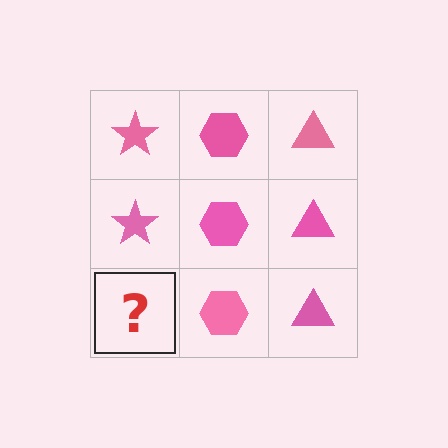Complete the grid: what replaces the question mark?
The question mark should be replaced with a pink star.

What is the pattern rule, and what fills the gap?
The rule is that each column has a consistent shape. The gap should be filled with a pink star.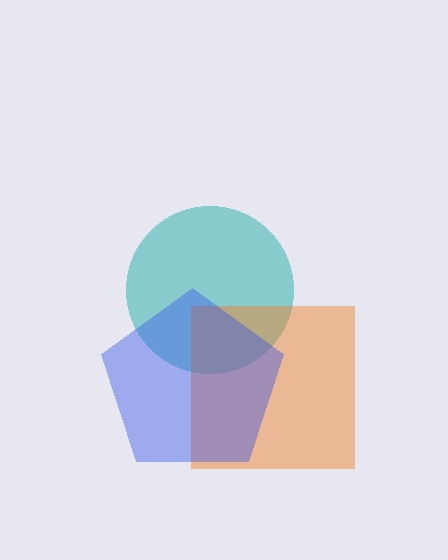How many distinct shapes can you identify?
There are 3 distinct shapes: a teal circle, an orange square, a blue pentagon.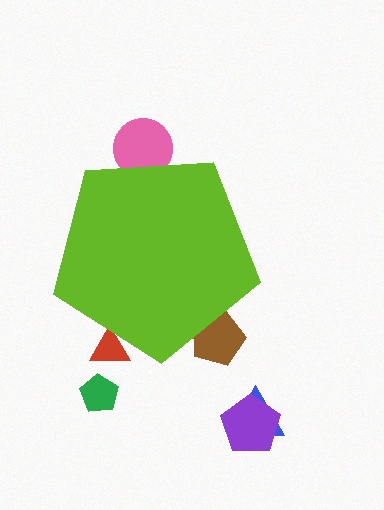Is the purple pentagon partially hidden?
No, the purple pentagon is fully visible.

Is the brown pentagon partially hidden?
Yes, the brown pentagon is partially hidden behind the lime pentagon.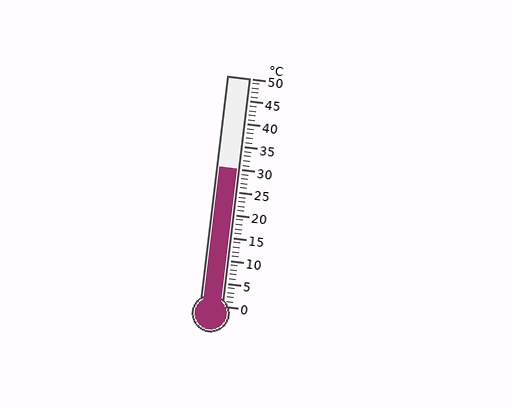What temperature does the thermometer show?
The thermometer shows approximately 30°C.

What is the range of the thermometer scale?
The thermometer scale ranges from 0°C to 50°C.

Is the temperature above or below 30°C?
The temperature is at 30°C.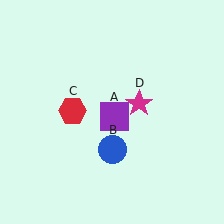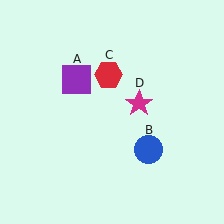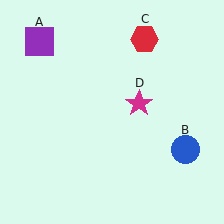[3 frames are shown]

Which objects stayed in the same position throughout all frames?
Magenta star (object D) remained stationary.